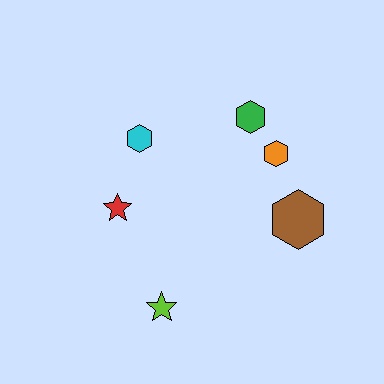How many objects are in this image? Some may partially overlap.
There are 6 objects.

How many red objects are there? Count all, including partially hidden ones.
There is 1 red object.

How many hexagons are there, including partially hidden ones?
There are 4 hexagons.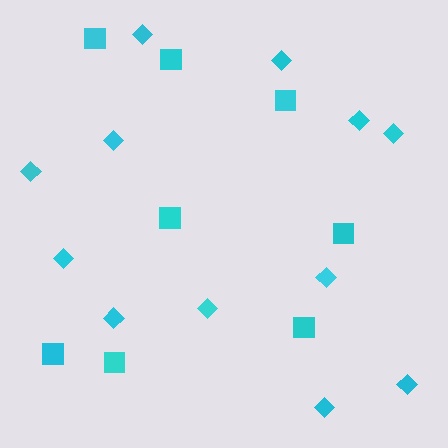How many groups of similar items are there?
There are 2 groups: one group of squares (8) and one group of diamonds (12).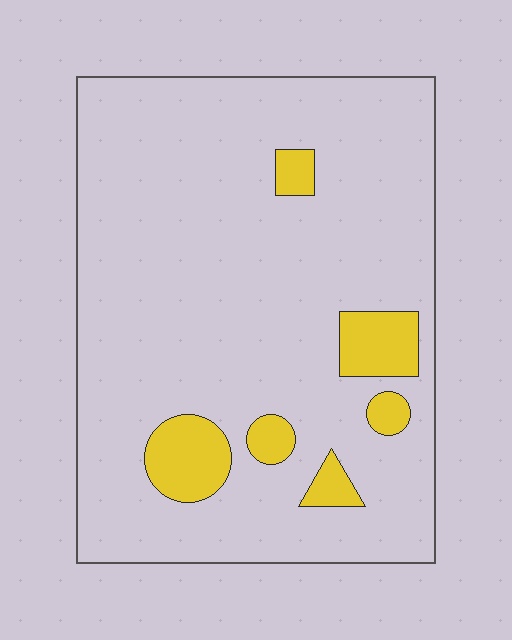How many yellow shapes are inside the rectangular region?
6.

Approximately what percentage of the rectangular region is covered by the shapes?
Approximately 10%.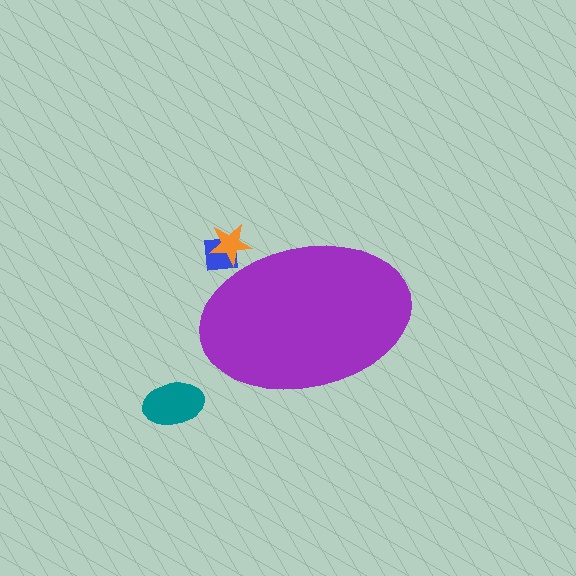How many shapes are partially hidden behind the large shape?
2 shapes are partially hidden.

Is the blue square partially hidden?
Yes, the blue square is partially hidden behind the purple ellipse.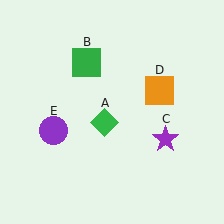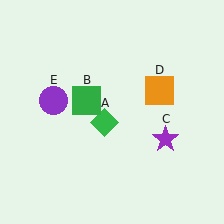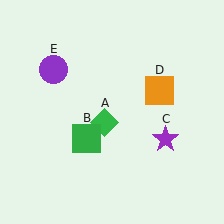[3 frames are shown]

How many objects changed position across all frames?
2 objects changed position: green square (object B), purple circle (object E).